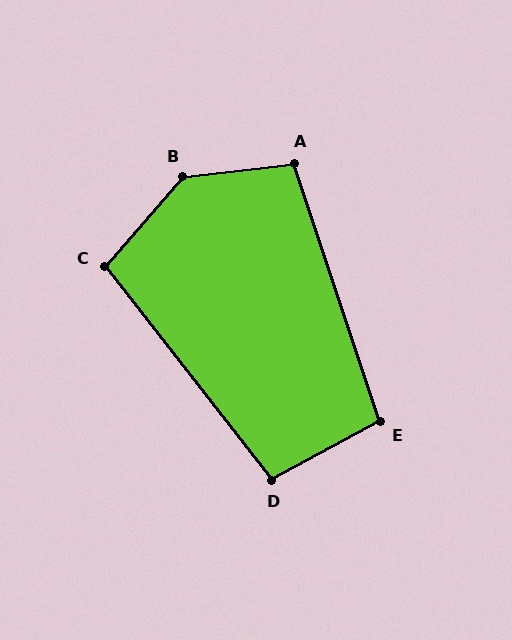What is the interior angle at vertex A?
Approximately 102 degrees (obtuse).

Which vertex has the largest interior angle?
B, at approximately 138 degrees.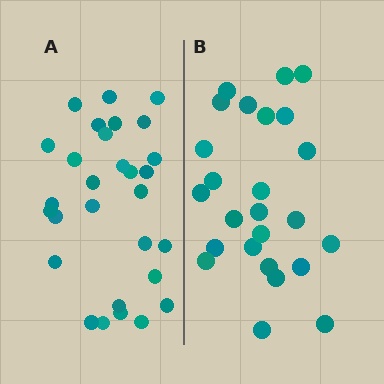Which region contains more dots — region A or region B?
Region A (the left region) has more dots.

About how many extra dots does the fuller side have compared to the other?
Region A has about 4 more dots than region B.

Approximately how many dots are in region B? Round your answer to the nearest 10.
About 20 dots. (The exact count is 25, which rounds to 20.)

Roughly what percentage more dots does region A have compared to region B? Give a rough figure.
About 15% more.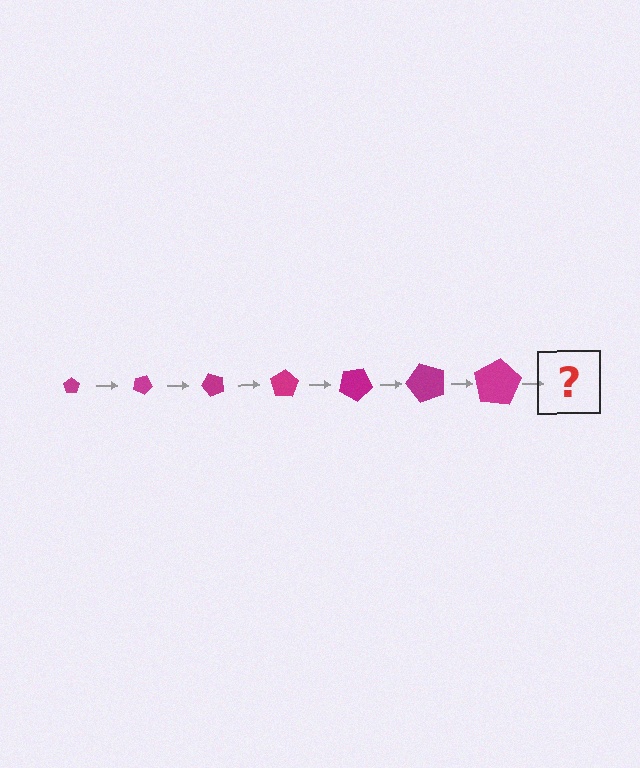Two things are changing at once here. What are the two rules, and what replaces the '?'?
The two rules are that the pentagon grows larger each step and it rotates 25 degrees each step. The '?' should be a pentagon, larger than the previous one and rotated 175 degrees from the start.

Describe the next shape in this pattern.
It should be a pentagon, larger than the previous one and rotated 175 degrees from the start.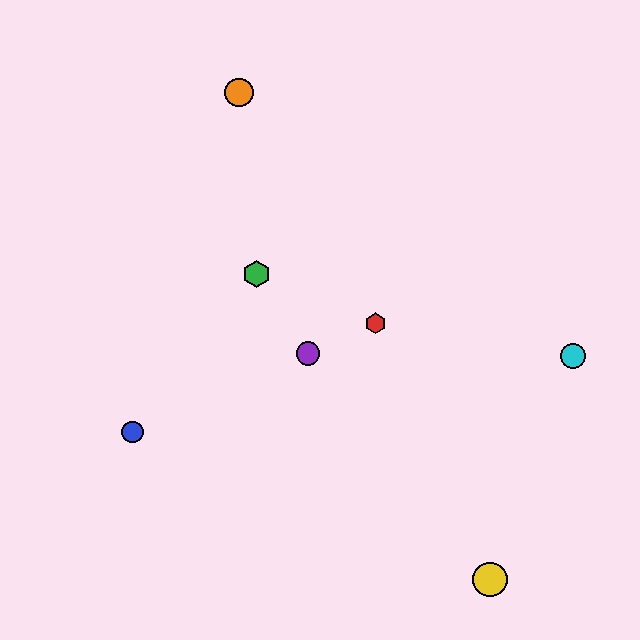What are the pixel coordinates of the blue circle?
The blue circle is at (132, 432).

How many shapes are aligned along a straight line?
3 shapes (the red hexagon, the blue circle, the purple circle) are aligned along a straight line.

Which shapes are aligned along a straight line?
The red hexagon, the blue circle, the purple circle are aligned along a straight line.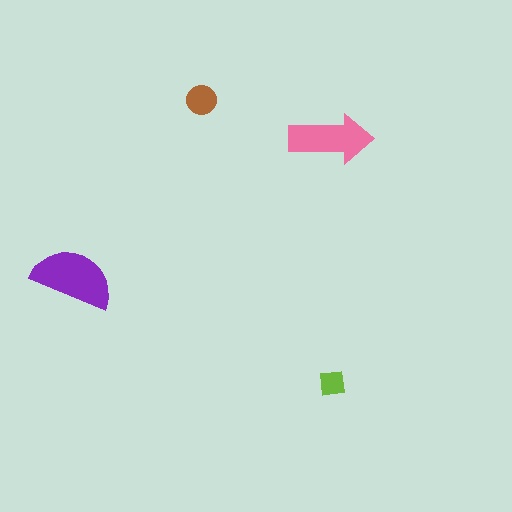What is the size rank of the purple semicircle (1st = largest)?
1st.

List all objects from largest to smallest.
The purple semicircle, the pink arrow, the brown circle, the lime square.